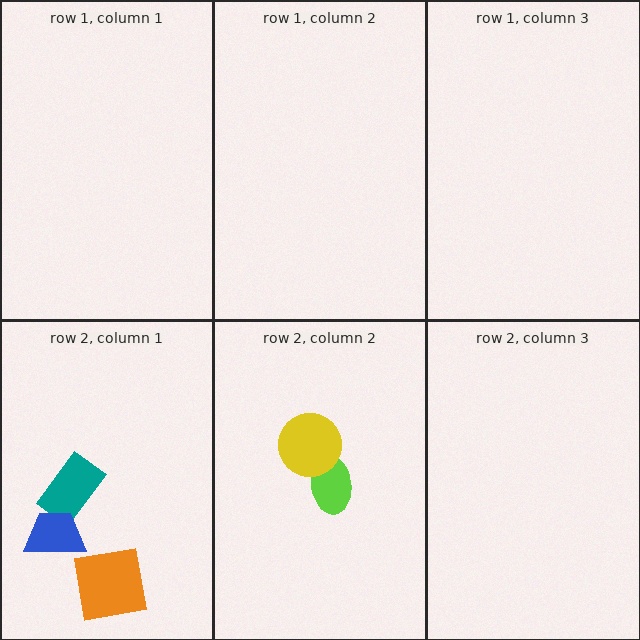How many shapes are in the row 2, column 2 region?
2.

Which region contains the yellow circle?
The row 2, column 2 region.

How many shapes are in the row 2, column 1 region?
3.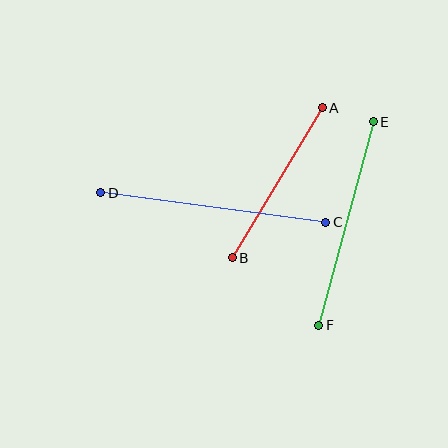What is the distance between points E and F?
The distance is approximately 211 pixels.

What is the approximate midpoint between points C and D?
The midpoint is at approximately (213, 207) pixels.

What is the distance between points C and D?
The distance is approximately 227 pixels.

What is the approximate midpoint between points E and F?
The midpoint is at approximately (346, 224) pixels.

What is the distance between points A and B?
The distance is approximately 175 pixels.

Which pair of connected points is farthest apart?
Points C and D are farthest apart.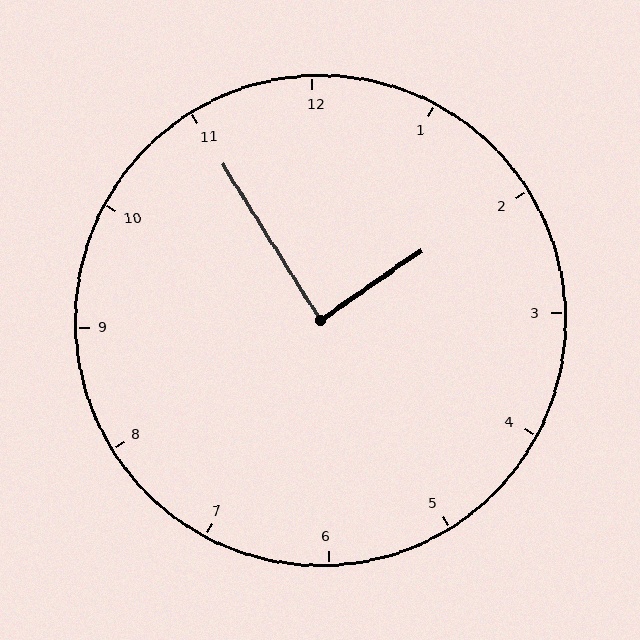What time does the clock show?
1:55.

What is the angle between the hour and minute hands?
Approximately 88 degrees.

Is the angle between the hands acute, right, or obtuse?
It is right.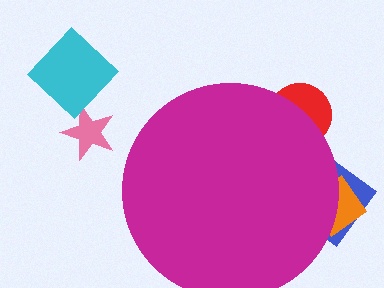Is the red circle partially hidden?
Yes, the red circle is partially hidden behind the magenta circle.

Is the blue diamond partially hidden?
Yes, the blue diamond is partially hidden behind the magenta circle.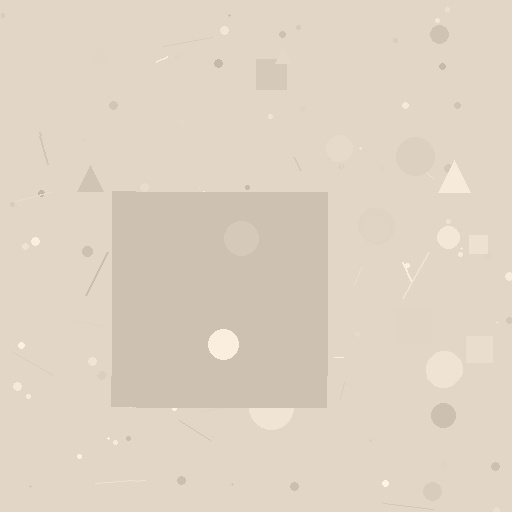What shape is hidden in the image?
A square is hidden in the image.